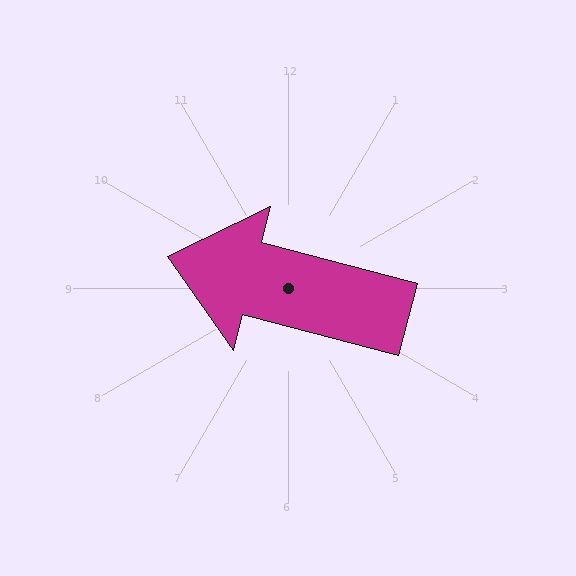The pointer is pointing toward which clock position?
Roughly 9 o'clock.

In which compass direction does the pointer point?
West.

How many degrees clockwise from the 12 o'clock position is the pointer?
Approximately 285 degrees.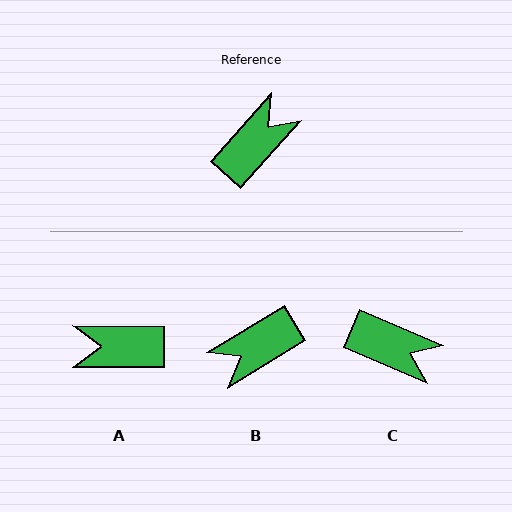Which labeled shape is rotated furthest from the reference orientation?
B, about 163 degrees away.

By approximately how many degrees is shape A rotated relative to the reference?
Approximately 132 degrees counter-clockwise.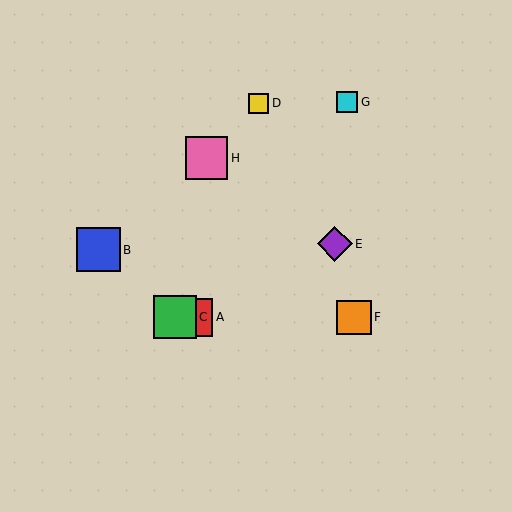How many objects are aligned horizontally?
3 objects (A, C, F) are aligned horizontally.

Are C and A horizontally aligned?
Yes, both are at y≈317.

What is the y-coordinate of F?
Object F is at y≈317.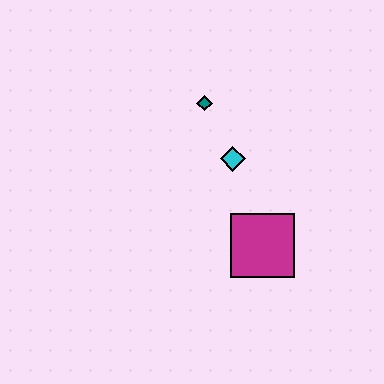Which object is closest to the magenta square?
The cyan diamond is closest to the magenta square.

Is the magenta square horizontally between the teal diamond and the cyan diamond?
No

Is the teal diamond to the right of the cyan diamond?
No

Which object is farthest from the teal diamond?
The magenta square is farthest from the teal diamond.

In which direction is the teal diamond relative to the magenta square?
The teal diamond is above the magenta square.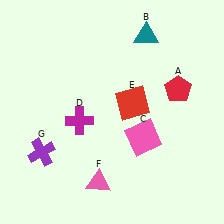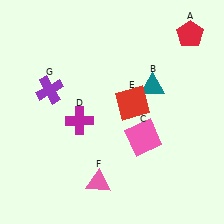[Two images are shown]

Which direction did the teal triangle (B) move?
The teal triangle (B) moved down.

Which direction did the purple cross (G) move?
The purple cross (G) moved up.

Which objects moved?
The objects that moved are: the red pentagon (A), the teal triangle (B), the purple cross (G).